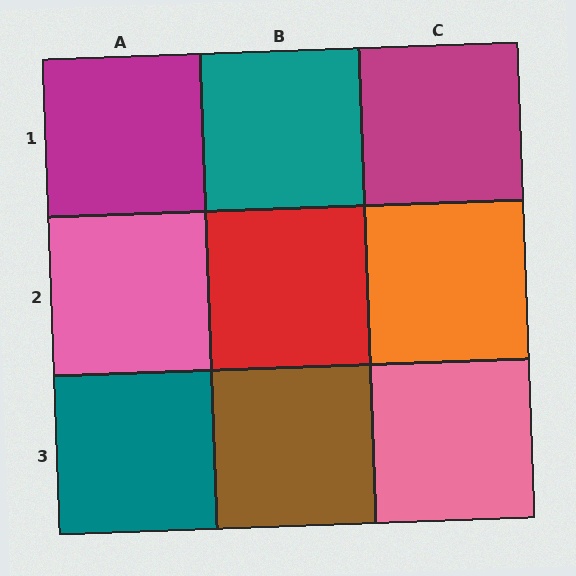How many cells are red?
1 cell is red.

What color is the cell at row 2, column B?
Red.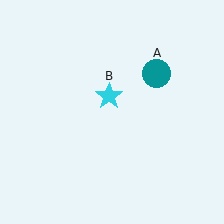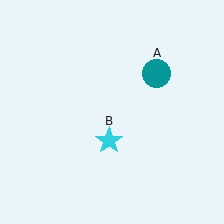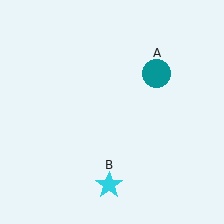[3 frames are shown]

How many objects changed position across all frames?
1 object changed position: cyan star (object B).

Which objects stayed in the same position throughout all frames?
Teal circle (object A) remained stationary.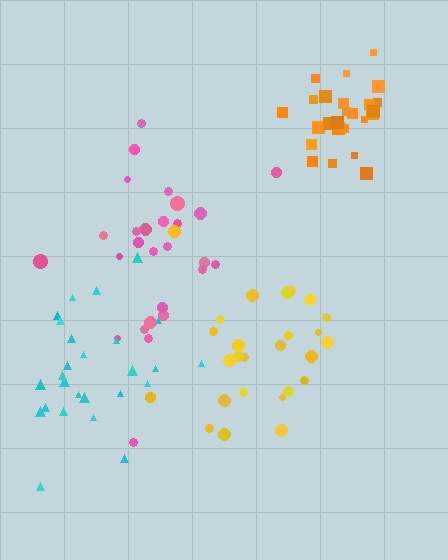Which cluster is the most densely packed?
Orange.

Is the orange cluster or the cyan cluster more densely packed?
Orange.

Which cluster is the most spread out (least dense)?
Cyan.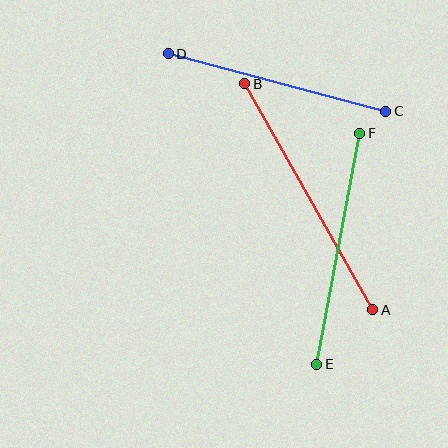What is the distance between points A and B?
The distance is approximately 260 pixels.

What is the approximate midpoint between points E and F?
The midpoint is at approximately (338, 249) pixels.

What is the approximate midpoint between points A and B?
The midpoint is at approximately (309, 197) pixels.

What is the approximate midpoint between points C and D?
The midpoint is at approximately (277, 82) pixels.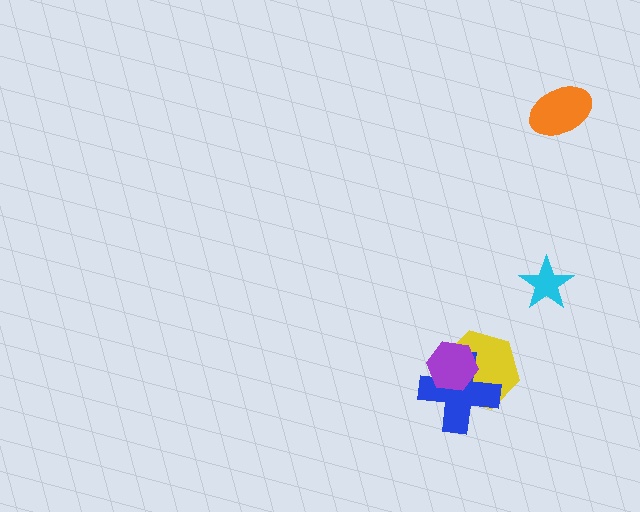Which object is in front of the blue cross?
The purple hexagon is in front of the blue cross.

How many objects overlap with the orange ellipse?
0 objects overlap with the orange ellipse.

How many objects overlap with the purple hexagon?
2 objects overlap with the purple hexagon.